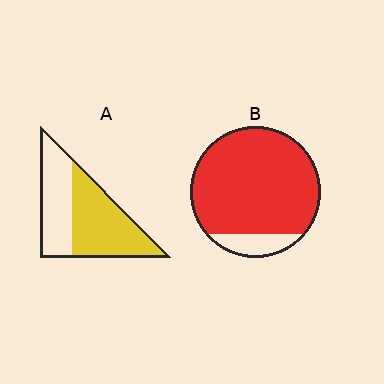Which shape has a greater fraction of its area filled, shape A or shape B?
Shape B.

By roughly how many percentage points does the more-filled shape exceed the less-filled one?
By roughly 30 percentage points (B over A).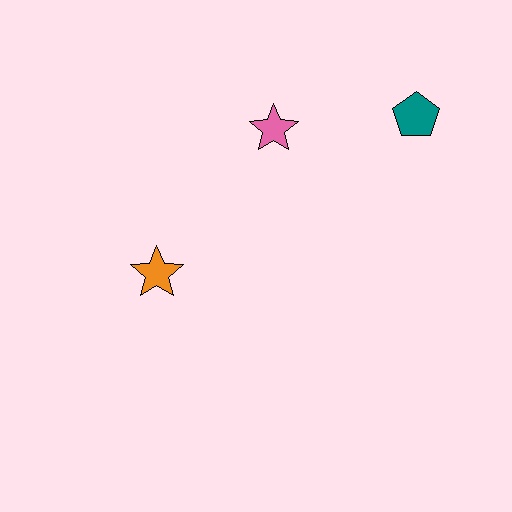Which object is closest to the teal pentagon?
The pink star is closest to the teal pentagon.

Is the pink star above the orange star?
Yes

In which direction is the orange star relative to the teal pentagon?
The orange star is to the left of the teal pentagon.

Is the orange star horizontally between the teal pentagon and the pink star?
No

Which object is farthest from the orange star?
The teal pentagon is farthest from the orange star.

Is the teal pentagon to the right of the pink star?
Yes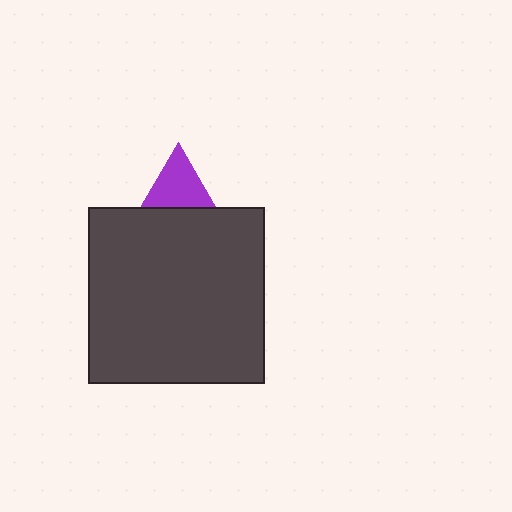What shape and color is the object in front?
The object in front is a dark gray square.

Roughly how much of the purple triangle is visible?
About half of it is visible (roughly 62%).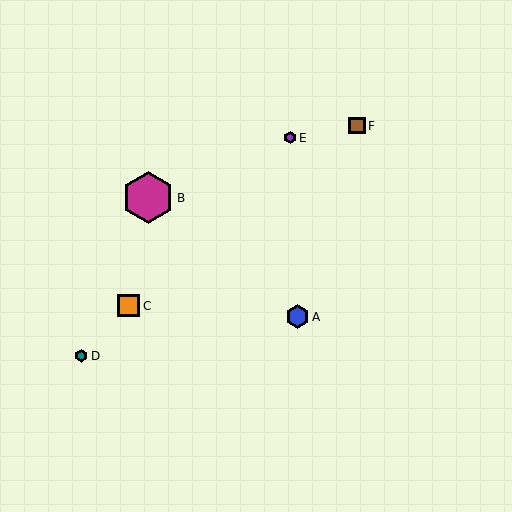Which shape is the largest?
The magenta hexagon (labeled B) is the largest.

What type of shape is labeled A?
Shape A is a blue hexagon.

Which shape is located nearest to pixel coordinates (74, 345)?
The teal hexagon (labeled D) at (81, 356) is nearest to that location.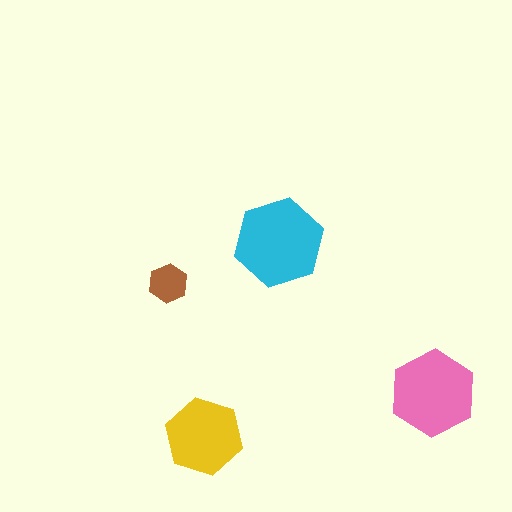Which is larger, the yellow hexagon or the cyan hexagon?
The cyan one.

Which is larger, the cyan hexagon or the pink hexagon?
The cyan one.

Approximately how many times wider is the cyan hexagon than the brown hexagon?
About 2.5 times wider.